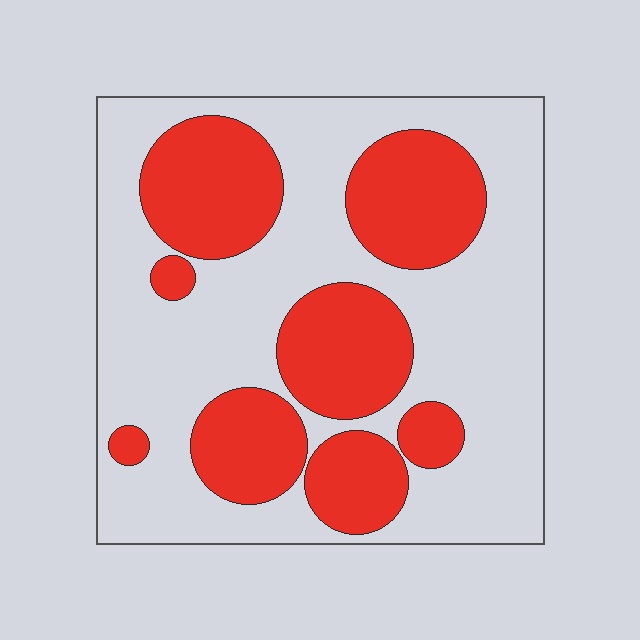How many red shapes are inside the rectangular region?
8.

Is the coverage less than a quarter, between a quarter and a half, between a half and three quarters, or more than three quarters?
Between a quarter and a half.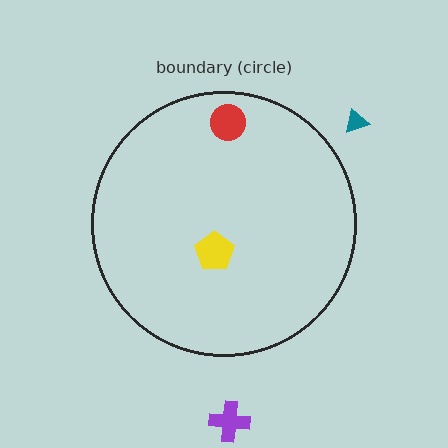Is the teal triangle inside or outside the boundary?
Outside.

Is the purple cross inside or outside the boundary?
Outside.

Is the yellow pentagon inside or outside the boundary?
Inside.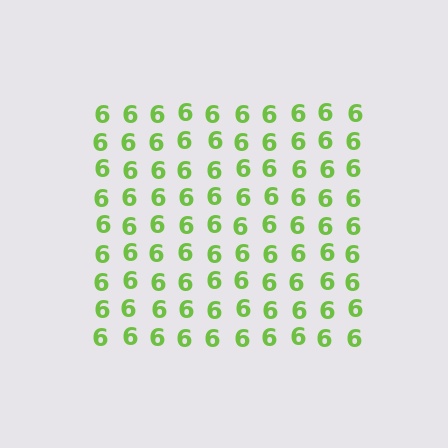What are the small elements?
The small elements are digit 6's.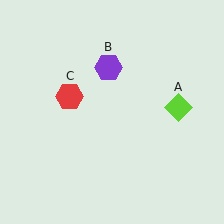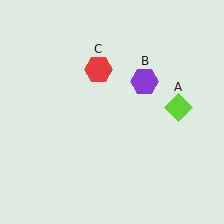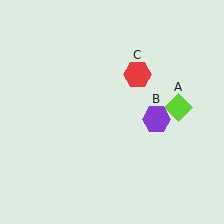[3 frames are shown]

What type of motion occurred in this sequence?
The purple hexagon (object B), red hexagon (object C) rotated clockwise around the center of the scene.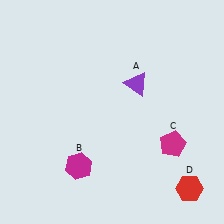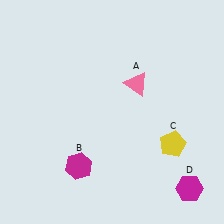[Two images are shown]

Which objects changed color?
A changed from purple to pink. C changed from magenta to yellow. D changed from red to magenta.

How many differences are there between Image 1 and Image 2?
There are 3 differences between the two images.